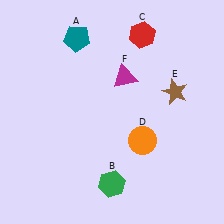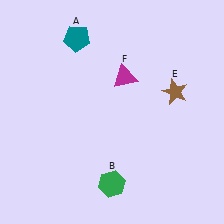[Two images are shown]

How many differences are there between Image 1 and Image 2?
There are 2 differences between the two images.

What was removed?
The red hexagon (C), the orange circle (D) were removed in Image 2.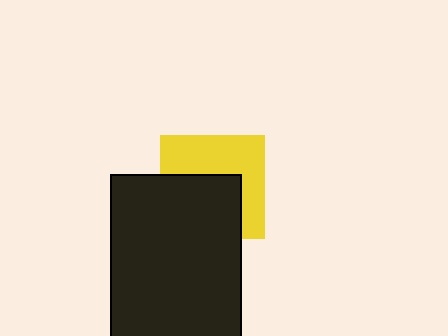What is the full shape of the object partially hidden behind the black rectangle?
The partially hidden object is a yellow square.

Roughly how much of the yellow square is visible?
About half of it is visible (roughly 51%).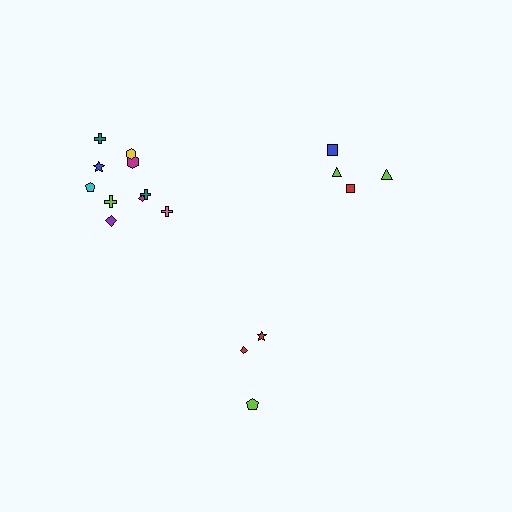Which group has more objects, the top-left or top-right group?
The top-left group.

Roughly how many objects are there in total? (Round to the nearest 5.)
Roughly 15 objects in total.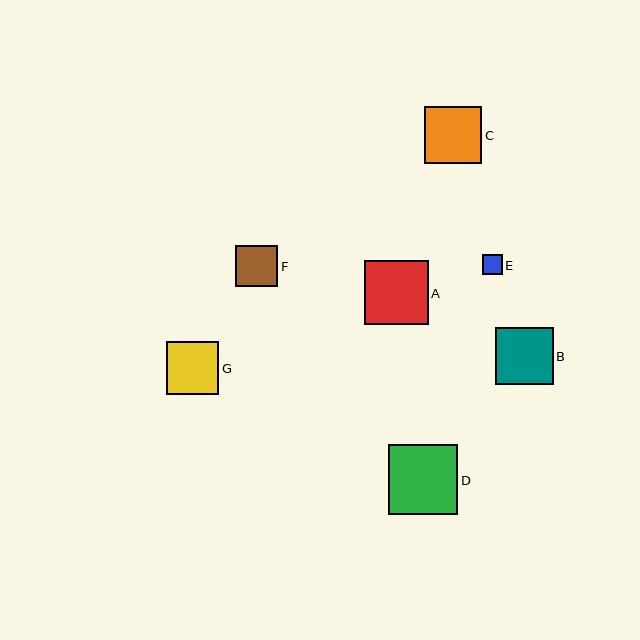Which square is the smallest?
Square E is the smallest with a size of approximately 20 pixels.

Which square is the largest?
Square D is the largest with a size of approximately 70 pixels.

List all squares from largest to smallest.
From largest to smallest: D, A, B, C, G, F, E.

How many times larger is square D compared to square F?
Square D is approximately 1.7 times the size of square F.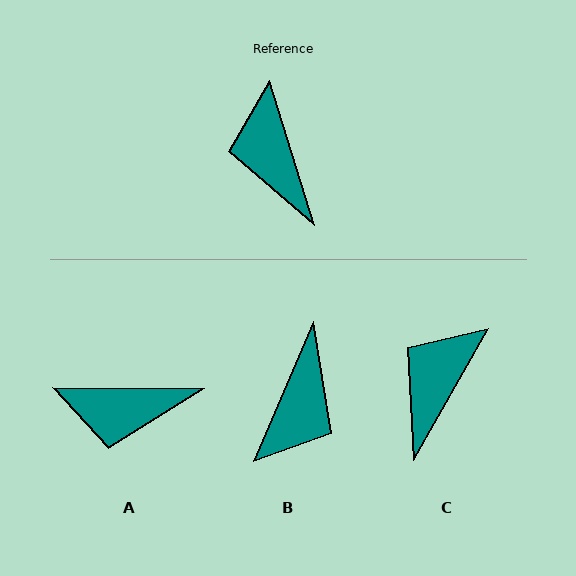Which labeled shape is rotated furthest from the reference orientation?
B, about 140 degrees away.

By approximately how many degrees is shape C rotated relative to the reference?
Approximately 46 degrees clockwise.